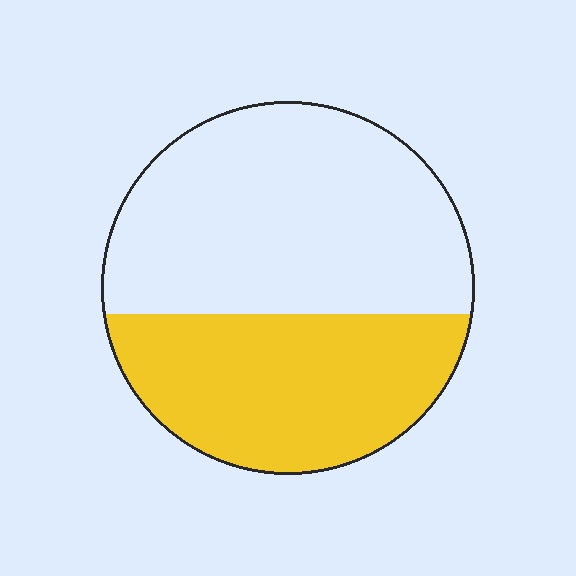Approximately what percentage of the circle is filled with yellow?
Approximately 40%.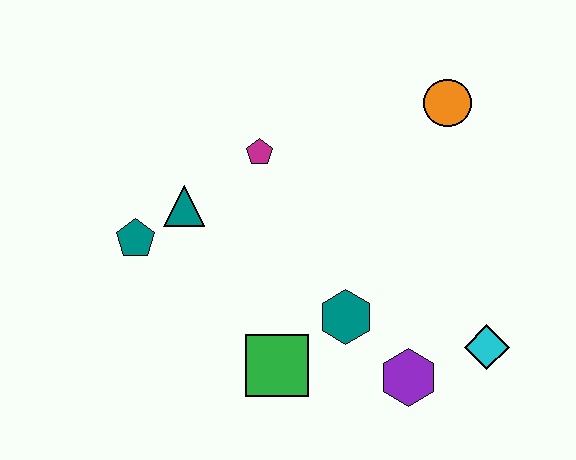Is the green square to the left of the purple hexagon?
Yes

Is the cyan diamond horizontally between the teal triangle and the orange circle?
No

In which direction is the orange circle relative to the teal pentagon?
The orange circle is to the right of the teal pentagon.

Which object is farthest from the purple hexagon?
The teal pentagon is farthest from the purple hexagon.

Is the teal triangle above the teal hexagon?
Yes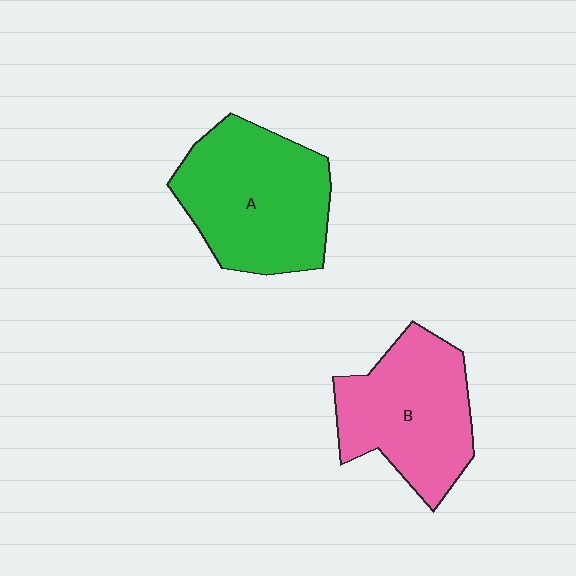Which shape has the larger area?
Shape A (green).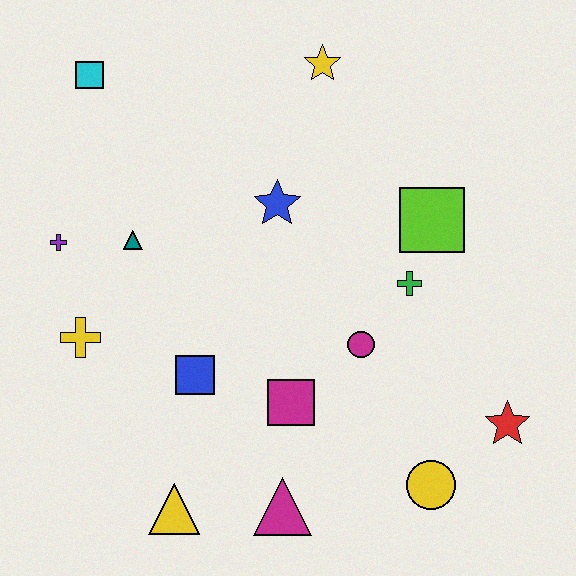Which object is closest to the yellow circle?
The red star is closest to the yellow circle.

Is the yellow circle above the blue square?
No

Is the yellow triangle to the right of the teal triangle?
Yes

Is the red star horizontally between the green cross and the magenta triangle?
No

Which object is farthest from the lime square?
The yellow triangle is farthest from the lime square.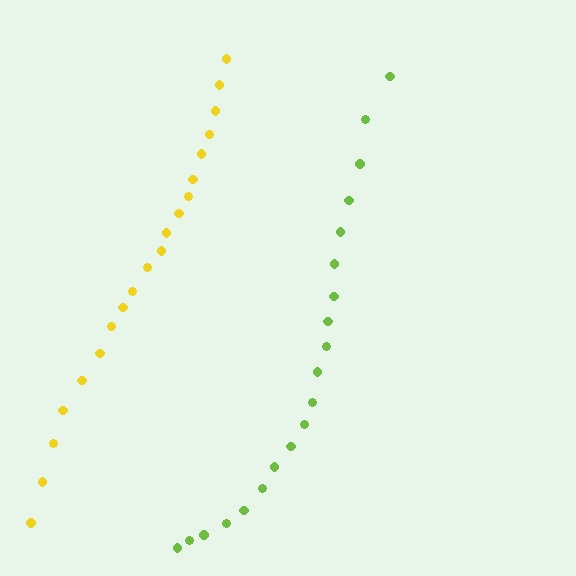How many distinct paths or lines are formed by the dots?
There are 2 distinct paths.